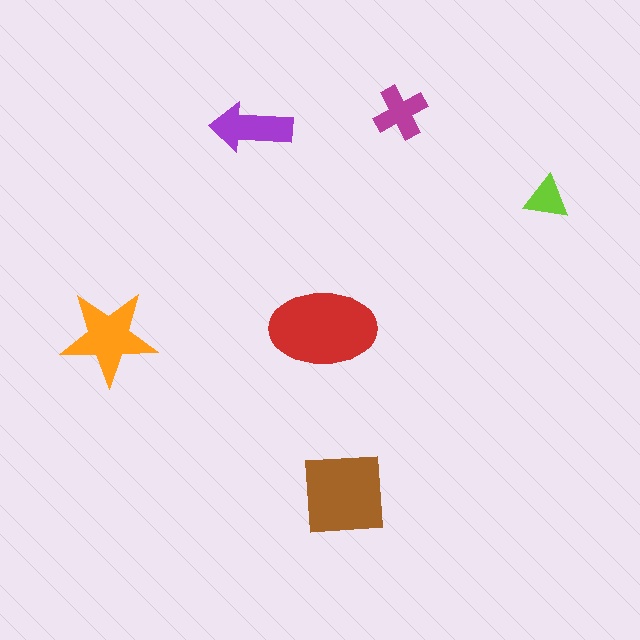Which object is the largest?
The red ellipse.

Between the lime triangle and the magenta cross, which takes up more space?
The magenta cross.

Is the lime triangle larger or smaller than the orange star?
Smaller.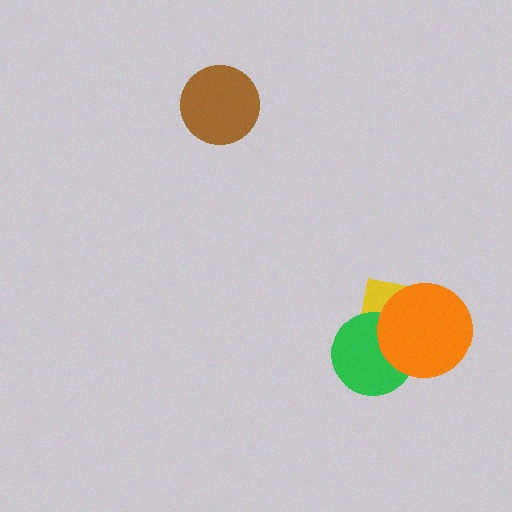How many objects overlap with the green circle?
2 objects overlap with the green circle.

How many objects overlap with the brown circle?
0 objects overlap with the brown circle.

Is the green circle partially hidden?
Yes, it is partially covered by another shape.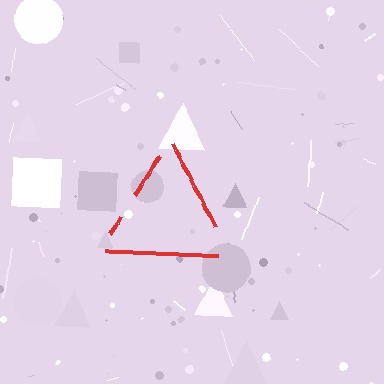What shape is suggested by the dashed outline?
The dashed outline suggests a triangle.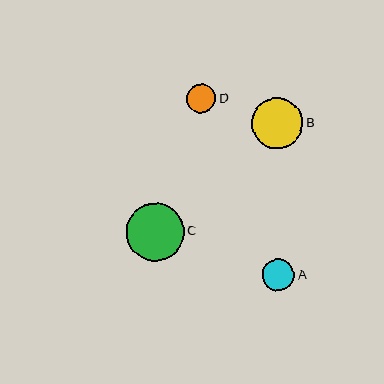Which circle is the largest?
Circle C is the largest with a size of approximately 58 pixels.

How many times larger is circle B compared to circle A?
Circle B is approximately 1.6 times the size of circle A.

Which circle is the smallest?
Circle D is the smallest with a size of approximately 29 pixels.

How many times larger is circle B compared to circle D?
Circle B is approximately 1.7 times the size of circle D.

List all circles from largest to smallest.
From largest to smallest: C, B, A, D.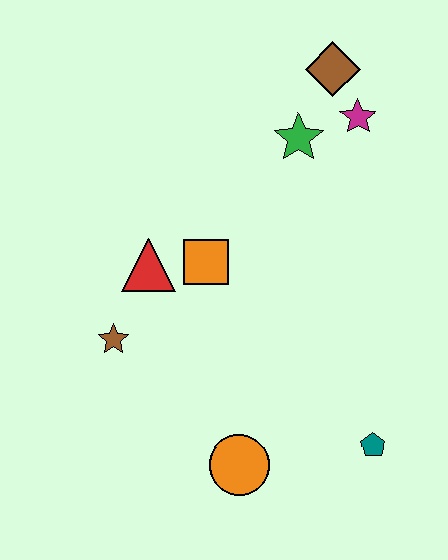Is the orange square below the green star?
Yes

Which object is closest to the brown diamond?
The magenta star is closest to the brown diamond.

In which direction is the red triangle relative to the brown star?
The red triangle is above the brown star.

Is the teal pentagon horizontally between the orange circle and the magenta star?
No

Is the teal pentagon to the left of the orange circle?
No